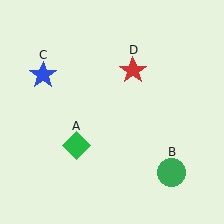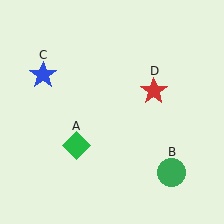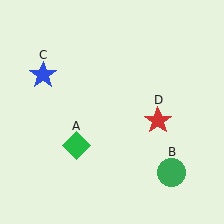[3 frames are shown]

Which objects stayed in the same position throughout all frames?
Green diamond (object A) and green circle (object B) and blue star (object C) remained stationary.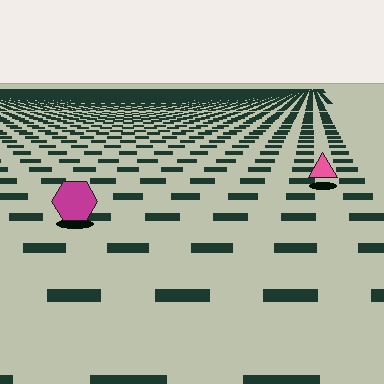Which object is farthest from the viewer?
The pink triangle is farthest from the viewer. It appears smaller and the ground texture around it is denser.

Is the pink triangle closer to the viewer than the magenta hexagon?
No. The magenta hexagon is closer — you can tell from the texture gradient: the ground texture is coarser near it.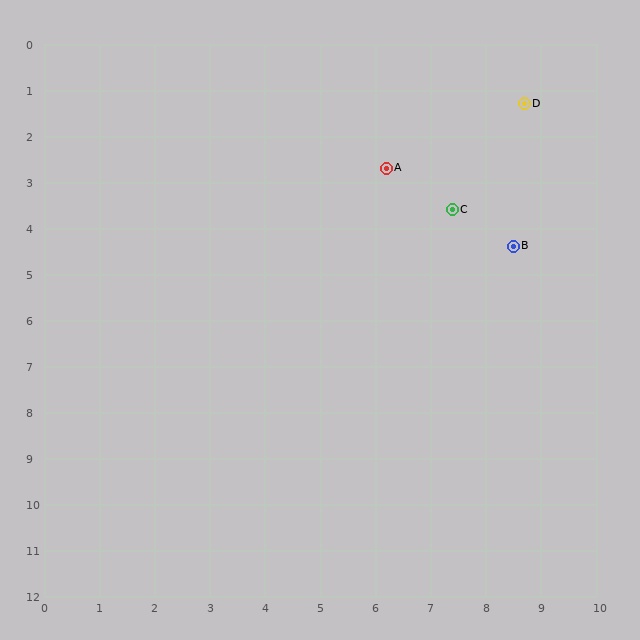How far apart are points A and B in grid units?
Points A and B are about 2.9 grid units apart.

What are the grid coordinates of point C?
Point C is at approximately (7.4, 3.6).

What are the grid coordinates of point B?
Point B is at approximately (8.5, 4.4).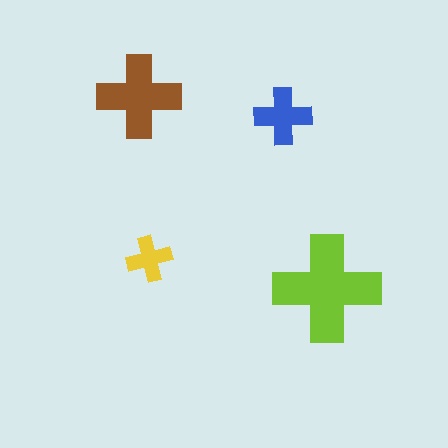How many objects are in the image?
There are 4 objects in the image.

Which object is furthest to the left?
The brown cross is leftmost.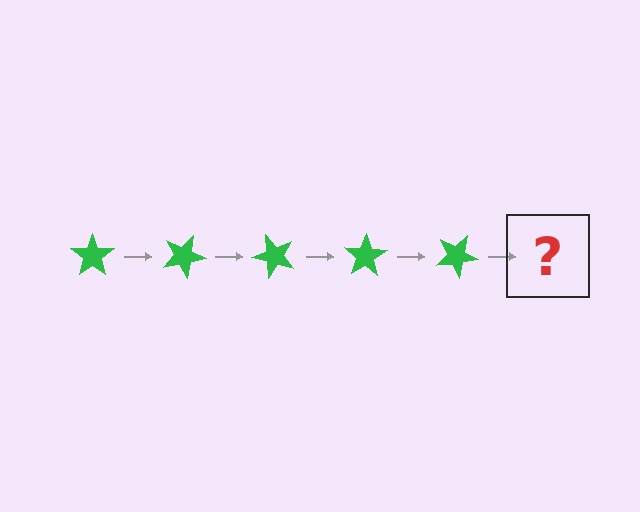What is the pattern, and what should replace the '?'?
The pattern is that the star rotates 25 degrees each step. The '?' should be a green star rotated 125 degrees.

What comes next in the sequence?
The next element should be a green star rotated 125 degrees.